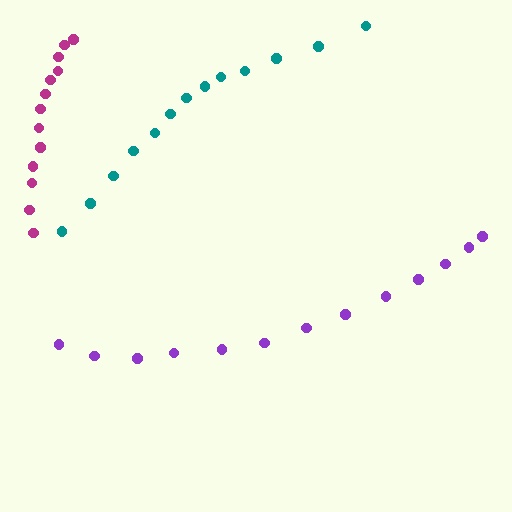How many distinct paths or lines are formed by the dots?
There are 3 distinct paths.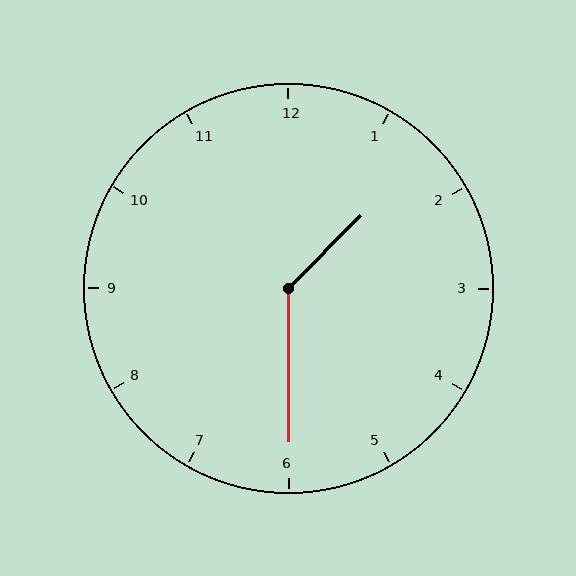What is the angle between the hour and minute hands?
Approximately 135 degrees.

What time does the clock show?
1:30.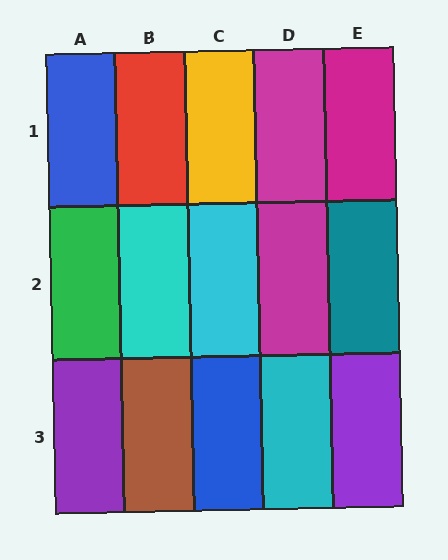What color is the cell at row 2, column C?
Cyan.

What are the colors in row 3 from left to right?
Purple, brown, blue, cyan, purple.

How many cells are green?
1 cell is green.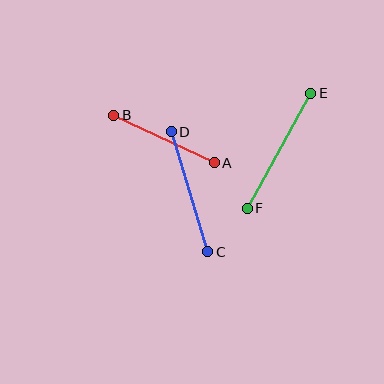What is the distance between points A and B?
The distance is approximately 111 pixels.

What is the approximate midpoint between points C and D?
The midpoint is at approximately (190, 192) pixels.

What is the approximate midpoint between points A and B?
The midpoint is at approximately (164, 139) pixels.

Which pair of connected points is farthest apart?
Points E and F are farthest apart.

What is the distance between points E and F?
The distance is approximately 132 pixels.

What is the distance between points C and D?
The distance is approximately 125 pixels.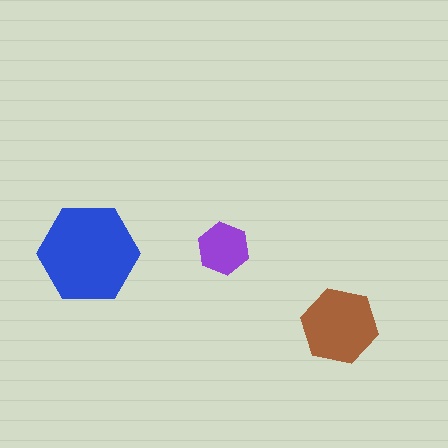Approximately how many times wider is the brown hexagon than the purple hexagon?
About 1.5 times wider.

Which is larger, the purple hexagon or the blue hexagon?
The blue one.